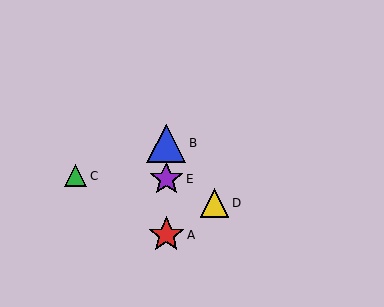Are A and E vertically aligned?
Yes, both are at x≈166.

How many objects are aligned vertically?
3 objects (A, B, E) are aligned vertically.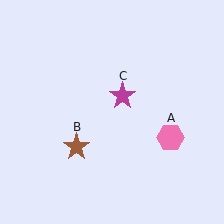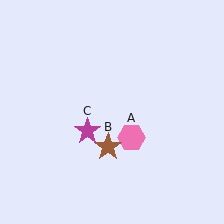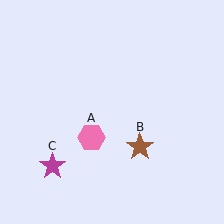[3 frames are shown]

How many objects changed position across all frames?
3 objects changed position: pink hexagon (object A), brown star (object B), magenta star (object C).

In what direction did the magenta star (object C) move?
The magenta star (object C) moved down and to the left.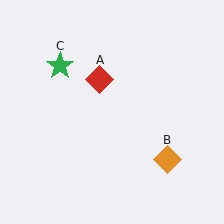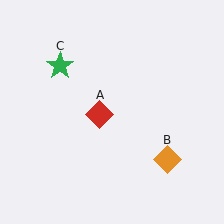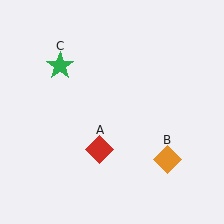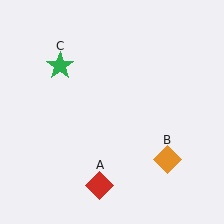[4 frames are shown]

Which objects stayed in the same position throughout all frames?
Orange diamond (object B) and green star (object C) remained stationary.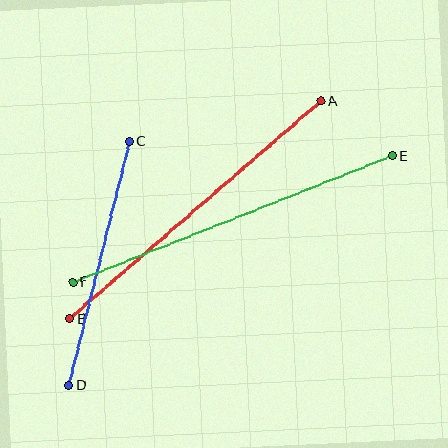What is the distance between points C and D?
The distance is approximately 251 pixels.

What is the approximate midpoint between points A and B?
The midpoint is at approximately (195, 210) pixels.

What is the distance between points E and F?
The distance is approximately 343 pixels.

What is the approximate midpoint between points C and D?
The midpoint is at approximately (99, 263) pixels.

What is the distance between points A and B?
The distance is approximately 332 pixels.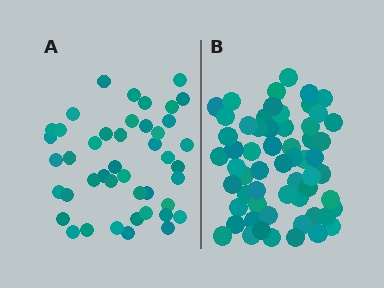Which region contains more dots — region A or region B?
Region B (the right region) has more dots.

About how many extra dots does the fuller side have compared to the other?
Region B has approximately 15 more dots than region A.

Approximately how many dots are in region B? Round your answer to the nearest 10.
About 60 dots. (The exact count is 59, which rounds to 60.)